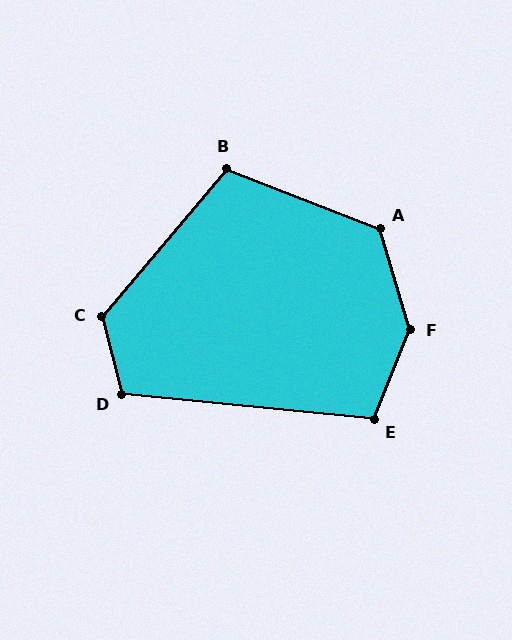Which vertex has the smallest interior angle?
E, at approximately 106 degrees.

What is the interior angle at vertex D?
Approximately 109 degrees (obtuse).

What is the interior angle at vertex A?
Approximately 128 degrees (obtuse).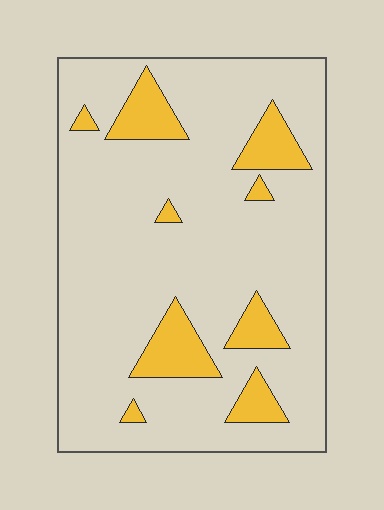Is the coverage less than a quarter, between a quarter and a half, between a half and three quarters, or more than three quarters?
Less than a quarter.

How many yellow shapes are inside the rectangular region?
9.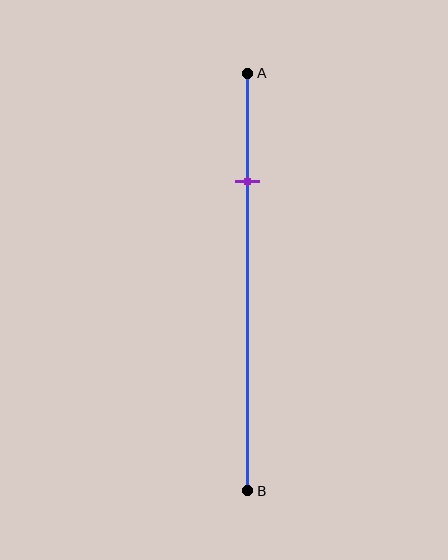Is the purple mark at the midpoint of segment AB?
No, the mark is at about 25% from A, not at the 50% midpoint.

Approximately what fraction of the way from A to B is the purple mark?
The purple mark is approximately 25% of the way from A to B.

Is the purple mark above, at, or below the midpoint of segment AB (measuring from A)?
The purple mark is above the midpoint of segment AB.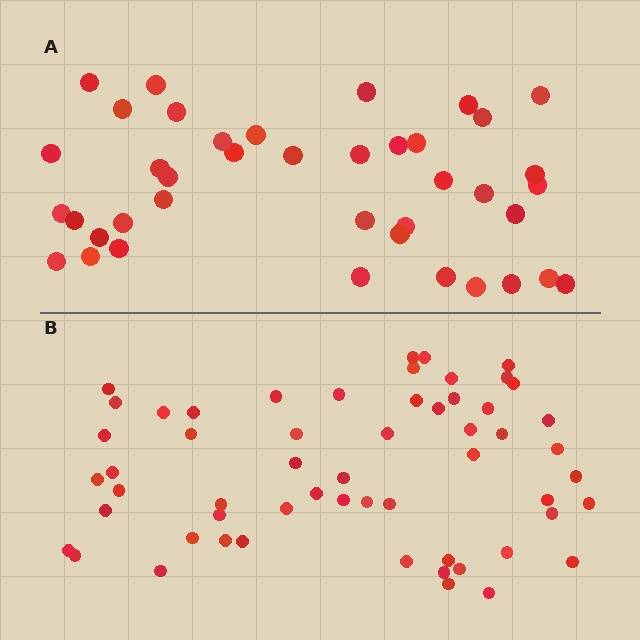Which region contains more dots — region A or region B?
Region B (the bottom region) has more dots.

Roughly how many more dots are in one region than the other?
Region B has approximately 15 more dots than region A.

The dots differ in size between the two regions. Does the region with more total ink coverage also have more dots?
No. Region A has more total ink coverage because its dots are larger, but region B actually contains more individual dots. Total area can be misleading — the number of items is what matters here.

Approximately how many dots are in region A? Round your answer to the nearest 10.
About 40 dots.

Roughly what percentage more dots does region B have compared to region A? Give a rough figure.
About 40% more.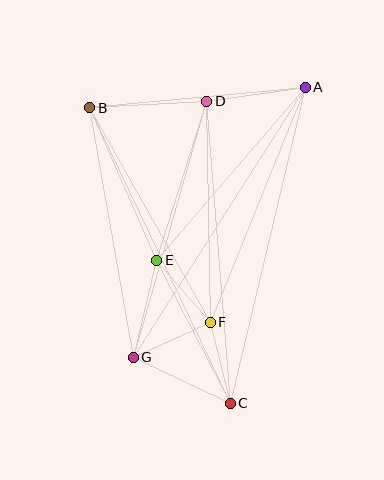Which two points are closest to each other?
Points E and F are closest to each other.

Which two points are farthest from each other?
Points B and C are farthest from each other.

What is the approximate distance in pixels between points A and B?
The distance between A and B is approximately 216 pixels.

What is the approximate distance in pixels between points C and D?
The distance between C and D is approximately 303 pixels.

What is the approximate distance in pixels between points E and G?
The distance between E and G is approximately 100 pixels.